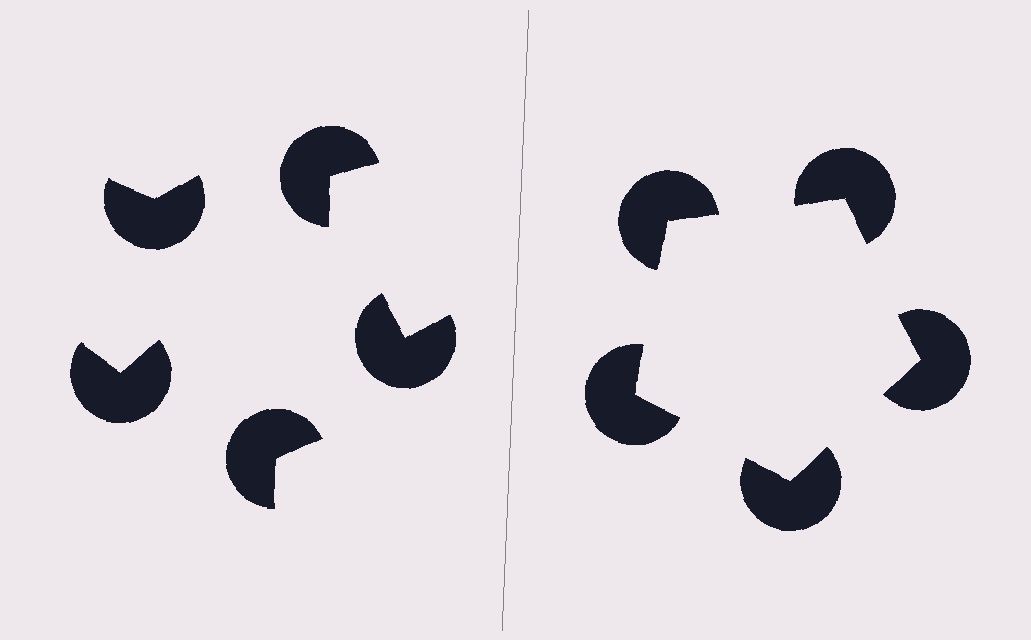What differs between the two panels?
The pac-man discs are positioned identically on both sides; only the wedge orientations differ. On the right they align to a pentagon; on the left they are misaligned.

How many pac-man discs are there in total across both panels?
10 — 5 on each side.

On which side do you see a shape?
An illusory pentagon appears on the right side. On the left side the wedge cuts are rotated, so no coherent shape forms.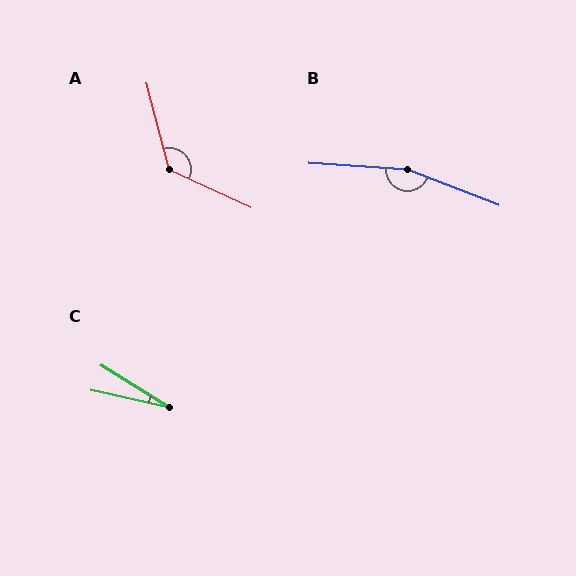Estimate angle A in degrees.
Approximately 129 degrees.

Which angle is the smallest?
C, at approximately 19 degrees.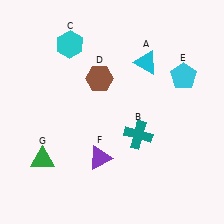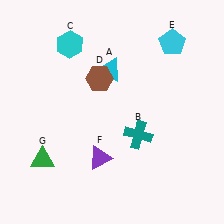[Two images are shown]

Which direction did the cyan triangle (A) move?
The cyan triangle (A) moved left.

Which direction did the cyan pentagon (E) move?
The cyan pentagon (E) moved up.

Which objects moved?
The objects that moved are: the cyan triangle (A), the cyan pentagon (E).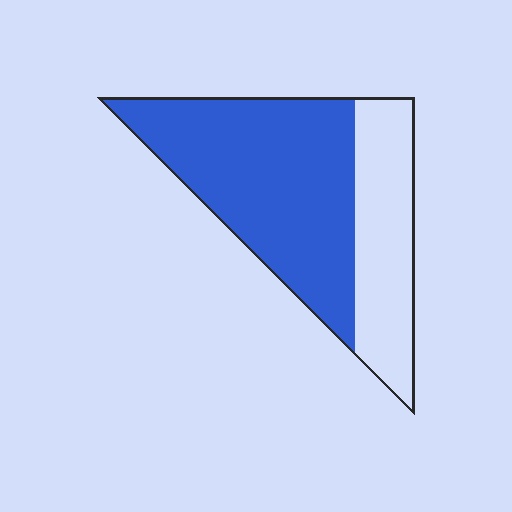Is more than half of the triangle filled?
Yes.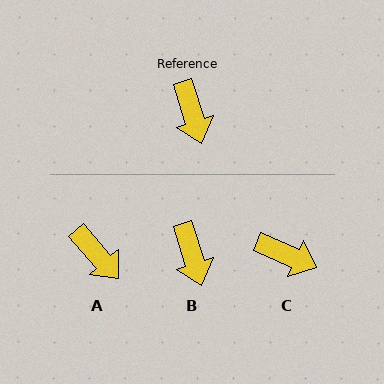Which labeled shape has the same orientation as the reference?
B.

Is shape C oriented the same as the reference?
No, it is off by about 49 degrees.